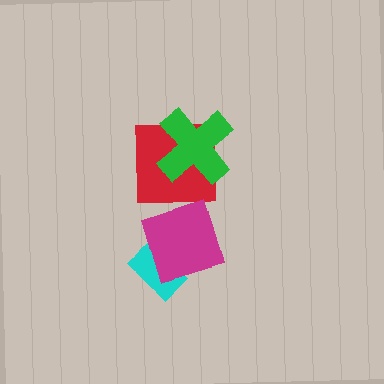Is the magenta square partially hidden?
No, no other shape covers it.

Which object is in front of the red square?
The green cross is in front of the red square.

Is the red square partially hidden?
Yes, it is partially covered by another shape.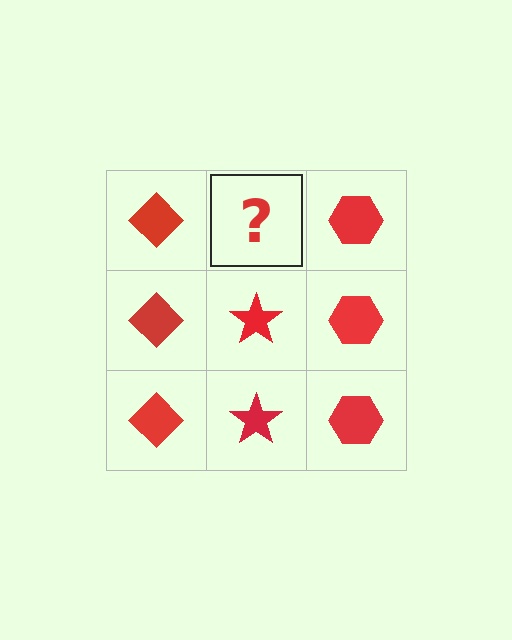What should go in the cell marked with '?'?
The missing cell should contain a red star.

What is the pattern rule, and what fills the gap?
The rule is that each column has a consistent shape. The gap should be filled with a red star.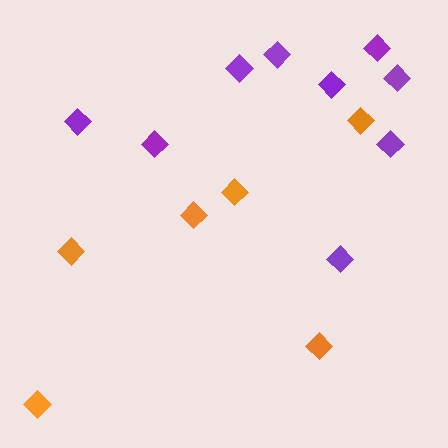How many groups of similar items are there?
There are 2 groups: one group of orange diamonds (6) and one group of purple diamonds (9).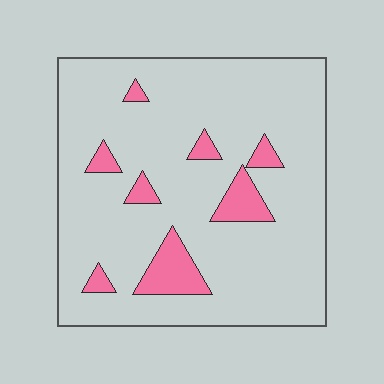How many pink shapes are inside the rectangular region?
8.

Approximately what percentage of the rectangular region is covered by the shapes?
Approximately 10%.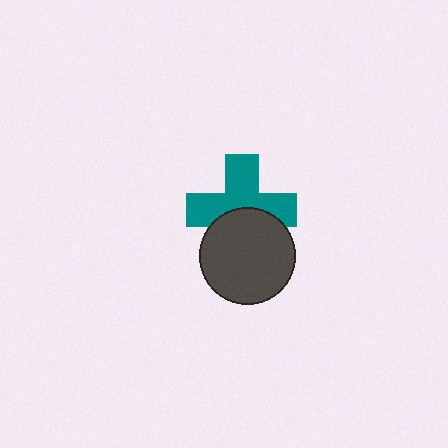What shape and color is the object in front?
The object in front is a dark gray circle.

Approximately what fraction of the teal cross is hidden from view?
Roughly 37% of the teal cross is hidden behind the dark gray circle.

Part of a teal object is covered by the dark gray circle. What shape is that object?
It is a cross.